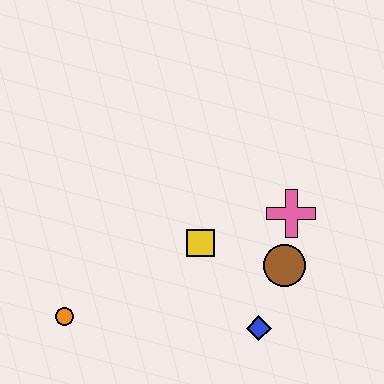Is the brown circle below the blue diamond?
No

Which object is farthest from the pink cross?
The orange circle is farthest from the pink cross.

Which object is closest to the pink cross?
The brown circle is closest to the pink cross.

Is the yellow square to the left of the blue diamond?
Yes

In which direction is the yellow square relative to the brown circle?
The yellow square is to the left of the brown circle.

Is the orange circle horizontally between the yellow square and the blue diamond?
No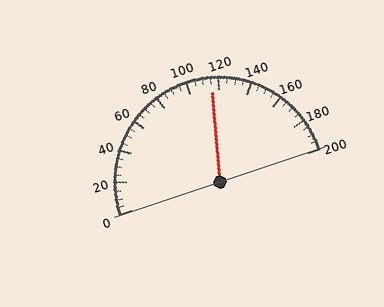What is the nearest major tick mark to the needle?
The nearest major tick mark is 120.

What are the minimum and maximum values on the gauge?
The gauge ranges from 0 to 200.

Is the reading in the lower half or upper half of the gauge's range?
The reading is in the upper half of the range (0 to 200).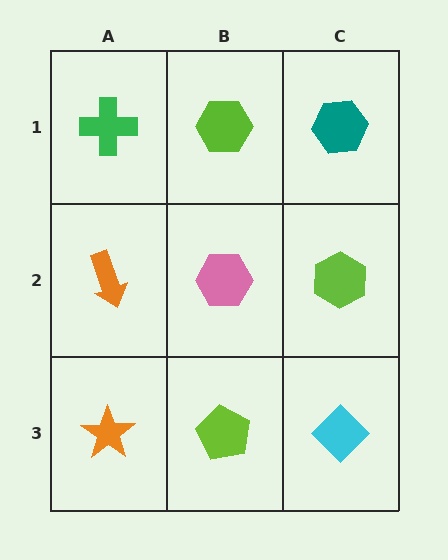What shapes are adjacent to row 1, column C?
A lime hexagon (row 2, column C), a lime hexagon (row 1, column B).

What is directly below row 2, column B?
A lime pentagon.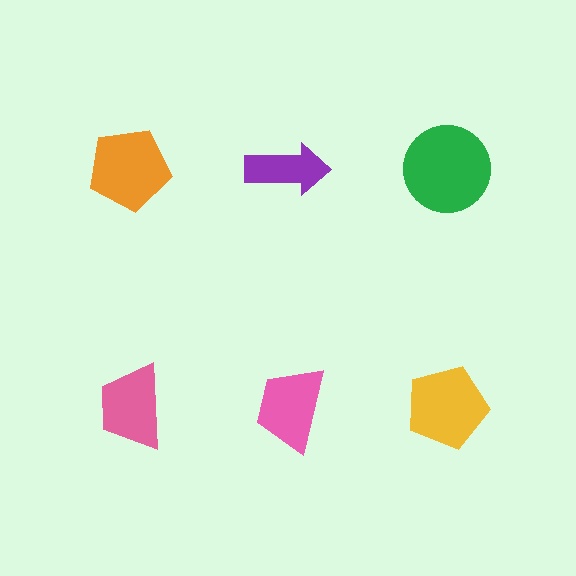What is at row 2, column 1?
A pink trapezoid.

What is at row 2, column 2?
A pink trapezoid.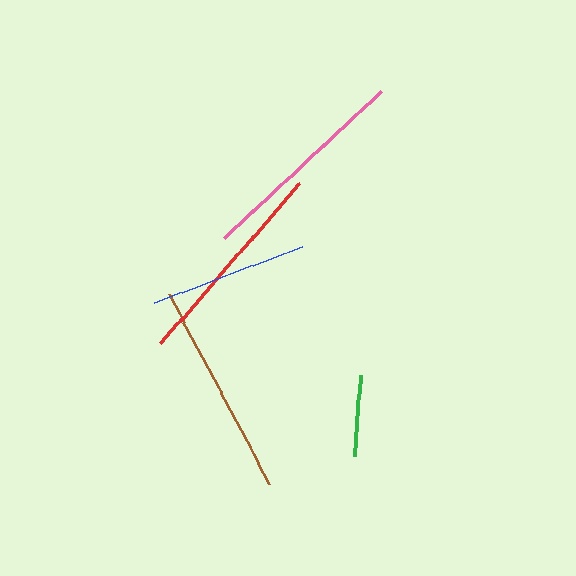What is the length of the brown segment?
The brown segment is approximately 215 pixels long.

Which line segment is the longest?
The pink line is the longest at approximately 215 pixels.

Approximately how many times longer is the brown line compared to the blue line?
The brown line is approximately 1.4 times the length of the blue line.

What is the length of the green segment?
The green segment is approximately 81 pixels long.